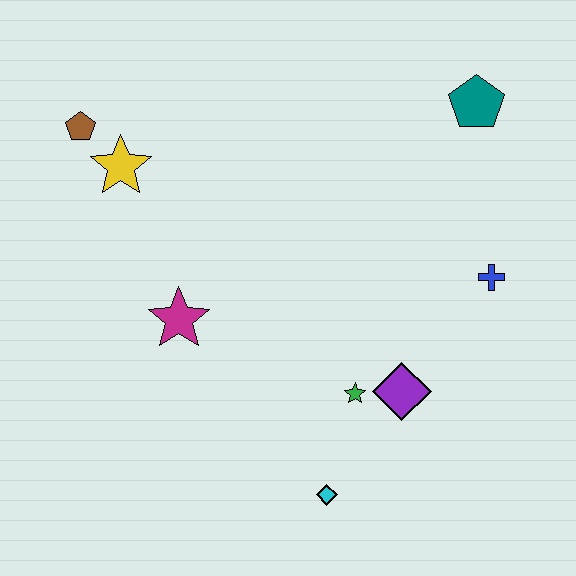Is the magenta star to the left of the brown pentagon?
No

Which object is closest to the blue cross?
The purple diamond is closest to the blue cross.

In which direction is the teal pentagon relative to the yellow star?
The teal pentagon is to the right of the yellow star.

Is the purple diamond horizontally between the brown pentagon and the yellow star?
No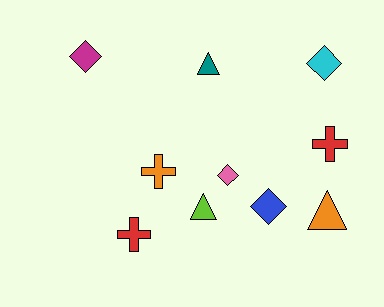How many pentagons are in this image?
There are no pentagons.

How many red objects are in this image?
There are 2 red objects.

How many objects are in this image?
There are 10 objects.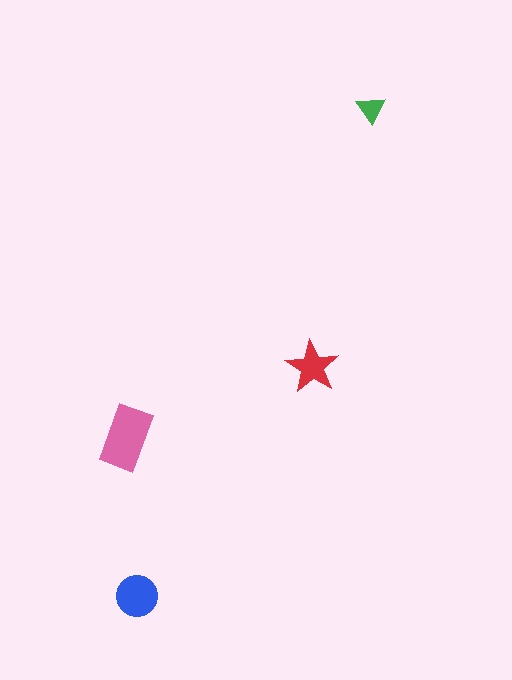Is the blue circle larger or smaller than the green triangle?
Larger.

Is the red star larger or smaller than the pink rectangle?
Smaller.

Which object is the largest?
The pink rectangle.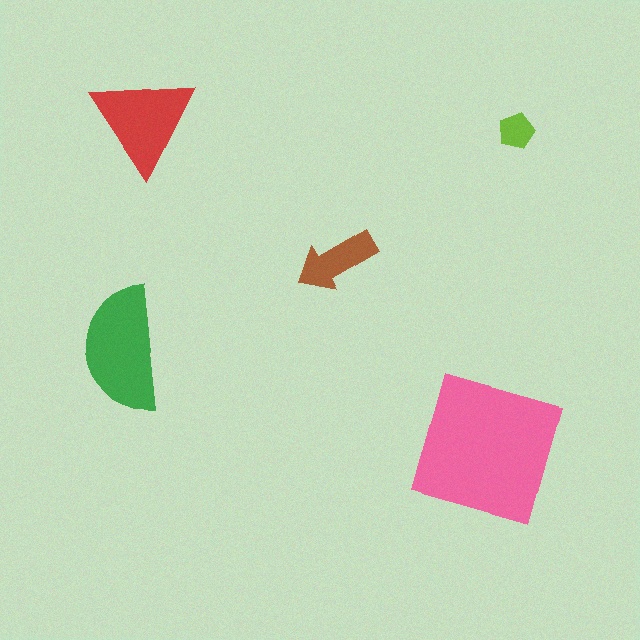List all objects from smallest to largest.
The lime pentagon, the brown arrow, the red triangle, the green semicircle, the pink square.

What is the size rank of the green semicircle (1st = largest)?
2nd.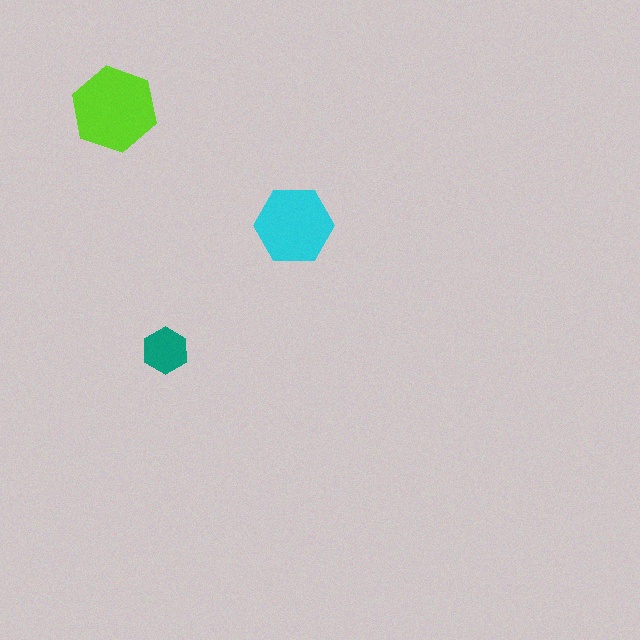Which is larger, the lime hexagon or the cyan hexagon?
The lime one.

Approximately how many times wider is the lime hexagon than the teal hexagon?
About 2 times wider.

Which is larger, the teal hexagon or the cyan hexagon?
The cyan one.